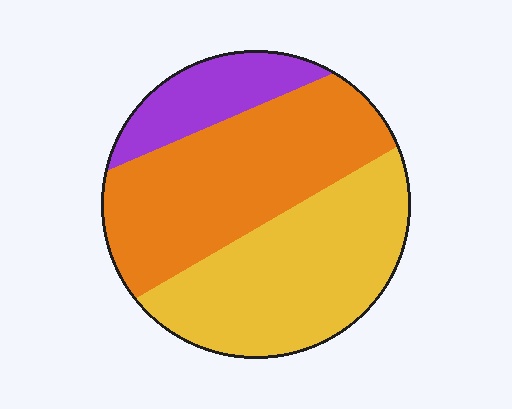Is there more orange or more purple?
Orange.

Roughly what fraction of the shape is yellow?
Yellow covers roughly 40% of the shape.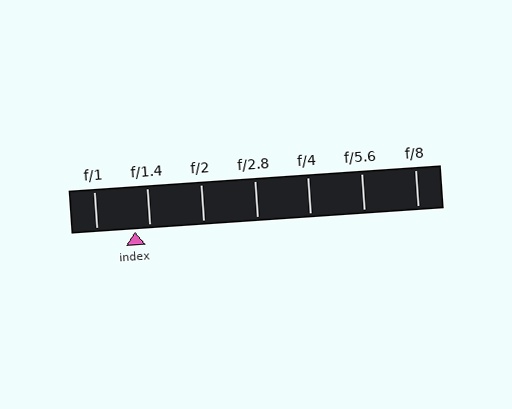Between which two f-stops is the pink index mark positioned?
The index mark is between f/1 and f/1.4.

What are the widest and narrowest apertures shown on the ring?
The widest aperture shown is f/1 and the narrowest is f/8.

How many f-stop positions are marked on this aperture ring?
There are 7 f-stop positions marked.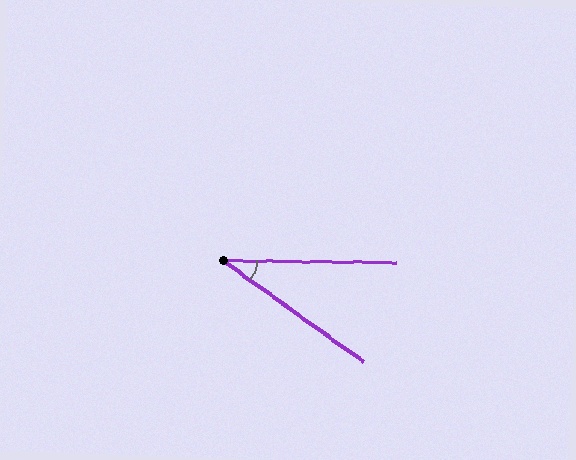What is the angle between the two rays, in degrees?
Approximately 35 degrees.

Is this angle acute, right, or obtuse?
It is acute.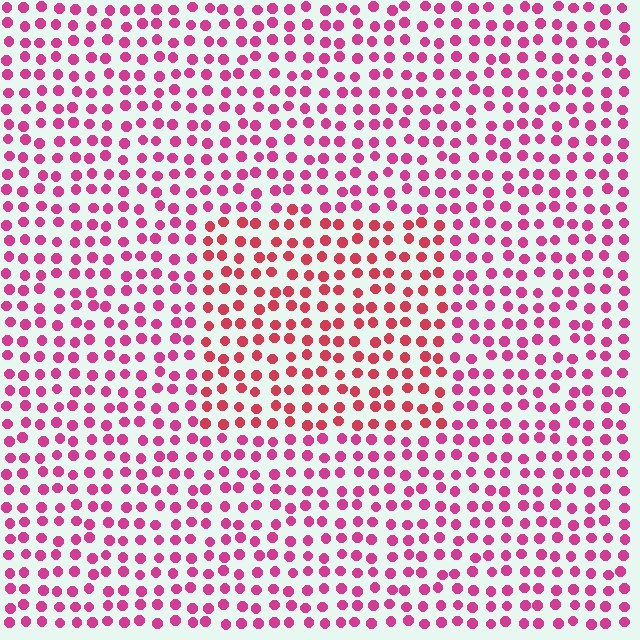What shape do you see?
I see a rectangle.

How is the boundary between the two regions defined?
The boundary is defined purely by a slight shift in hue (about 25 degrees). Spacing, size, and orientation are identical on both sides.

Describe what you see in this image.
The image is filled with small magenta elements in a uniform arrangement. A rectangle-shaped region is visible where the elements are tinted to a slightly different hue, forming a subtle color boundary.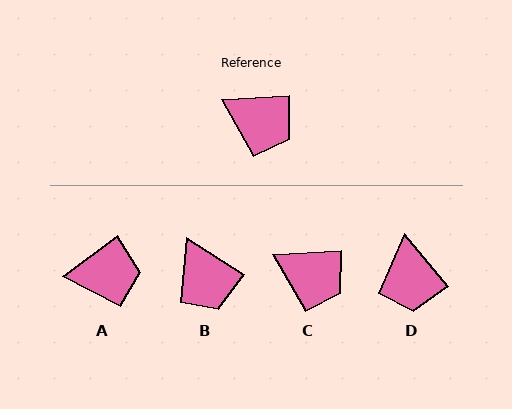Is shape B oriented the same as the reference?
No, it is off by about 36 degrees.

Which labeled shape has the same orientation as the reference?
C.